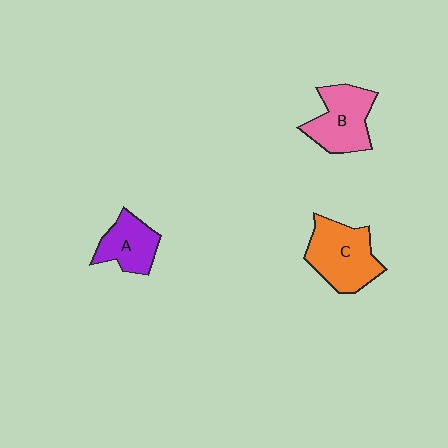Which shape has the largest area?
Shape C (orange).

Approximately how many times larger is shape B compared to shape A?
Approximately 1.3 times.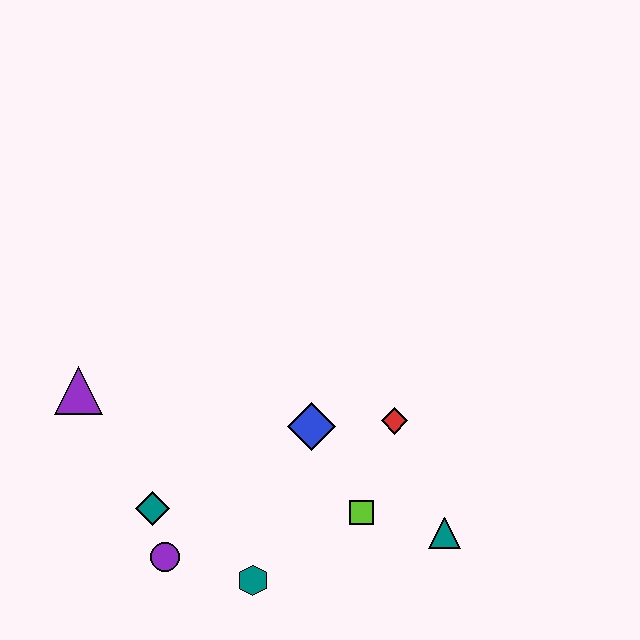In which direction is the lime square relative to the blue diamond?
The lime square is below the blue diamond.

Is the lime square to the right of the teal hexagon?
Yes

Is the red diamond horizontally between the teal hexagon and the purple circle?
No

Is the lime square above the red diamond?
No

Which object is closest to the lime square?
The teal triangle is closest to the lime square.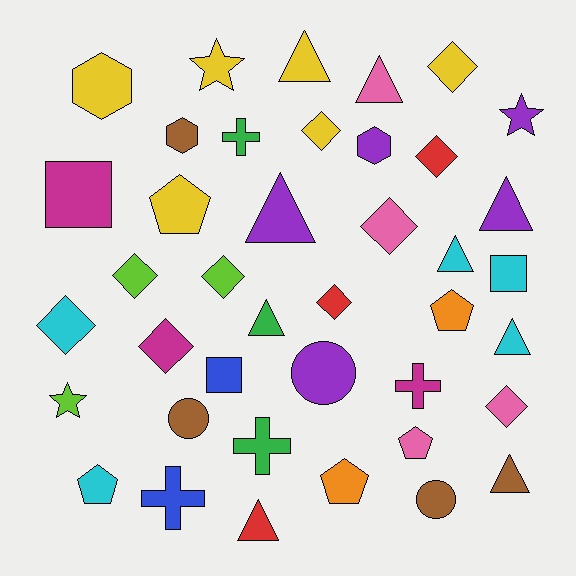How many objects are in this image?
There are 40 objects.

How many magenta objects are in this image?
There are 3 magenta objects.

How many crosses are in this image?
There are 4 crosses.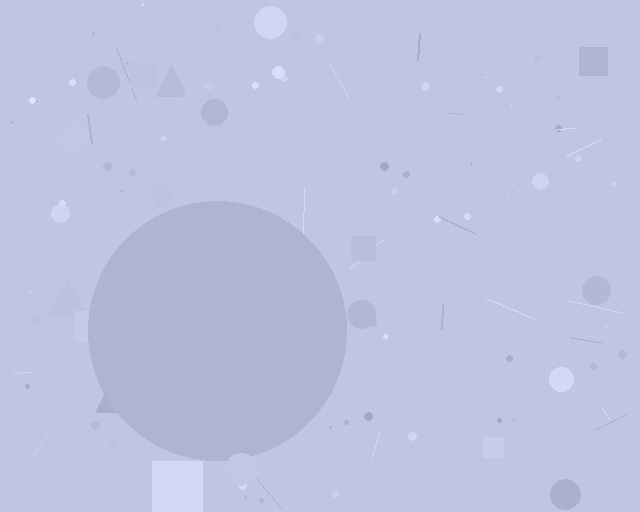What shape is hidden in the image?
A circle is hidden in the image.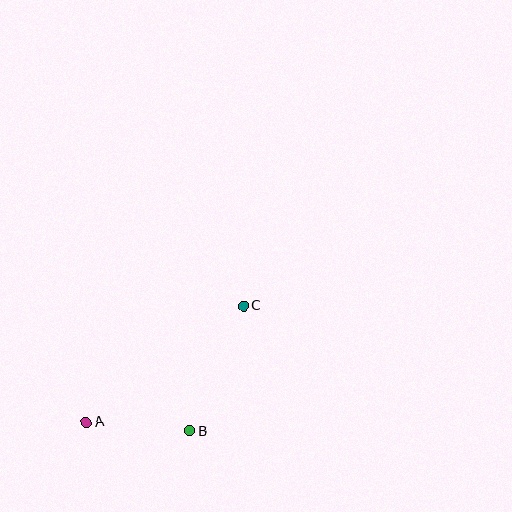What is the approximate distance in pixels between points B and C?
The distance between B and C is approximately 136 pixels.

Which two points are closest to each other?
Points A and B are closest to each other.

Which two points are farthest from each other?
Points A and C are farthest from each other.